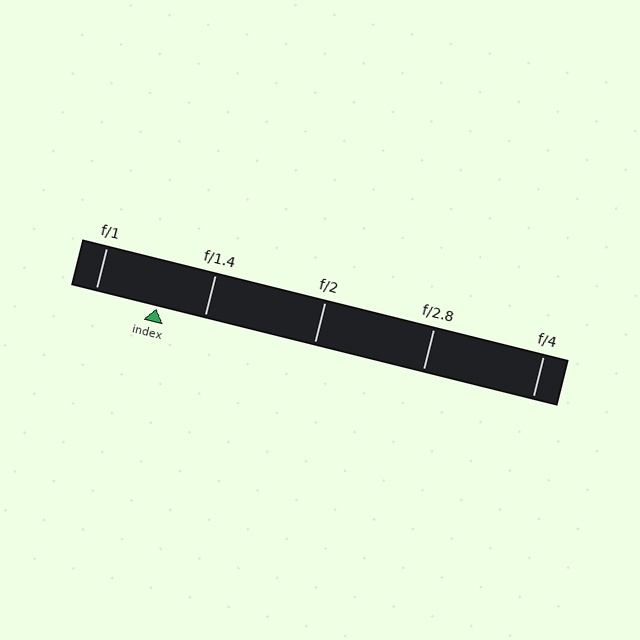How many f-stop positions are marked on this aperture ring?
There are 5 f-stop positions marked.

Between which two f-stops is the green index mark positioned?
The index mark is between f/1 and f/1.4.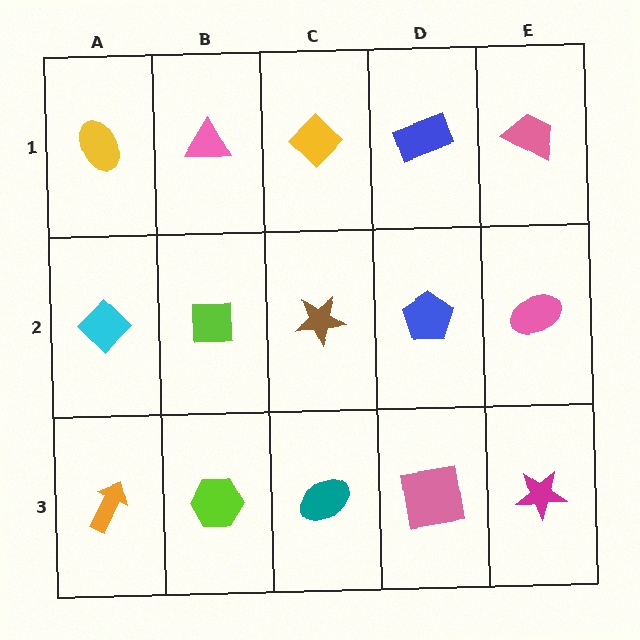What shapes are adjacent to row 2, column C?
A yellow diamond (row 1, column C), a teal ellipse (row 3, column C), a lime square (row 2, column B), a blue pentagon (row 2, column D).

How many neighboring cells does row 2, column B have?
4.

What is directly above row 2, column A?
A yellow ellipse.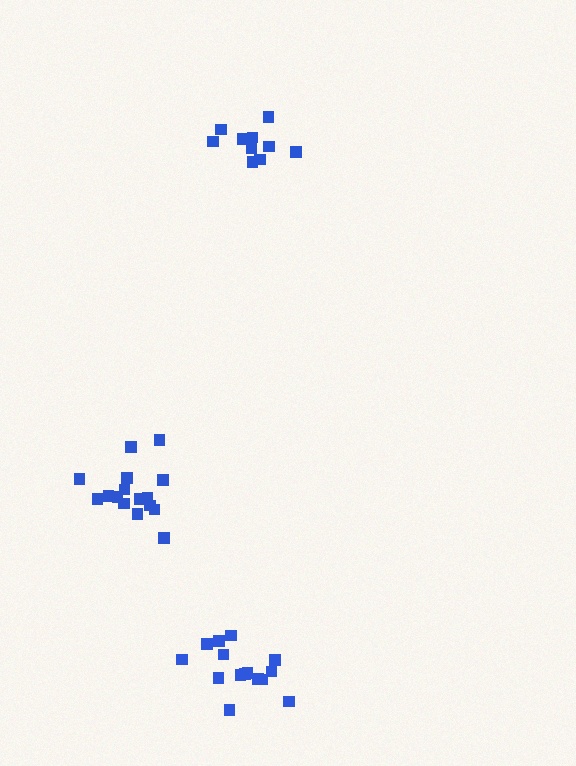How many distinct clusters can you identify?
There are 3 distinct clusters.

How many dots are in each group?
Group 1: 15 dots, Group 2: 16 dots, Group 3: 10 dots (41 total).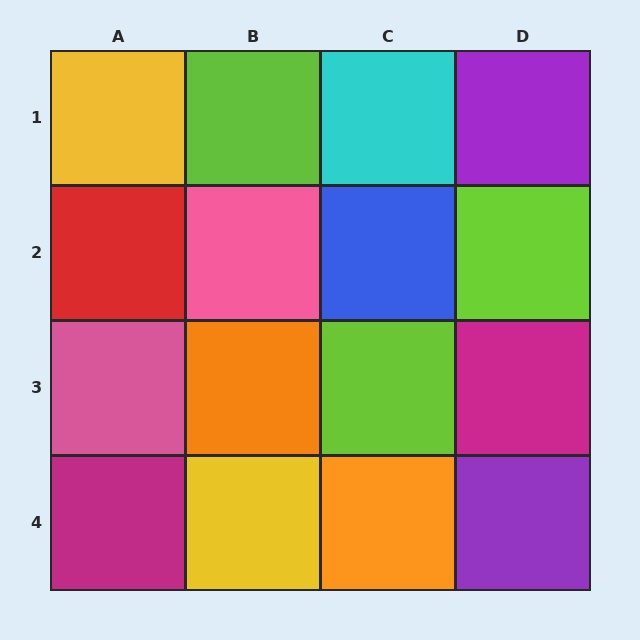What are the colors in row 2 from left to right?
Red, pink, blue, lime.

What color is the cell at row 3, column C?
Lime.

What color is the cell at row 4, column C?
Orange.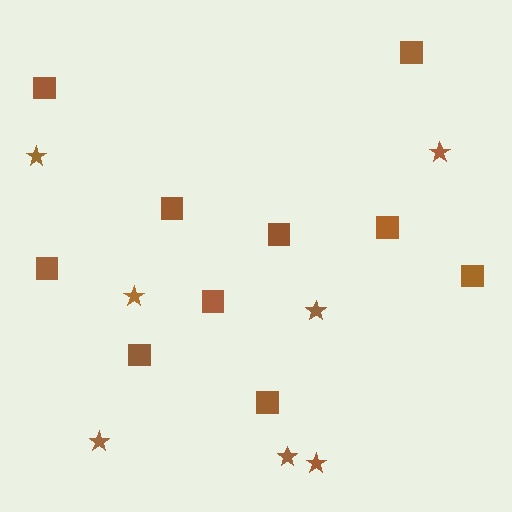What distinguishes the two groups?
There are 2 groups: one group of stars (7) and one group of squares (10).